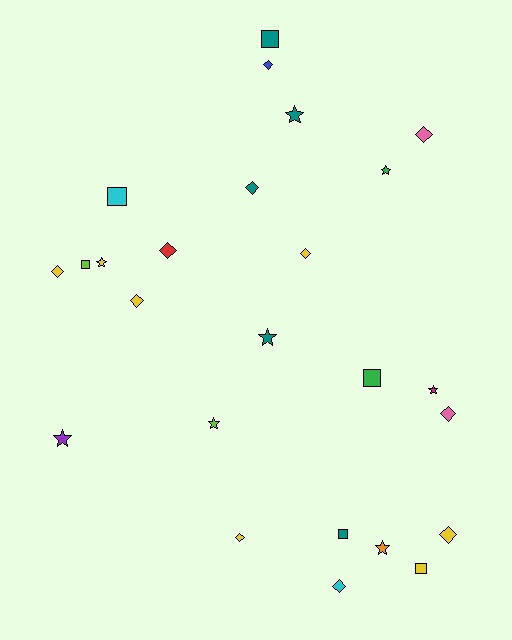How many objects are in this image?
There are 25 objects.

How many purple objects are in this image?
There is 1 purple object.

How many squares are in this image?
There are 6 squares.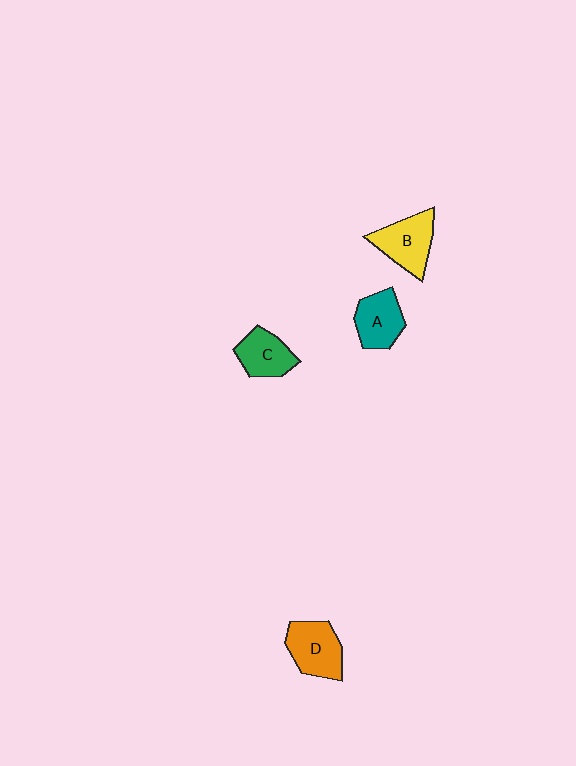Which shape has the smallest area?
Shape C (green).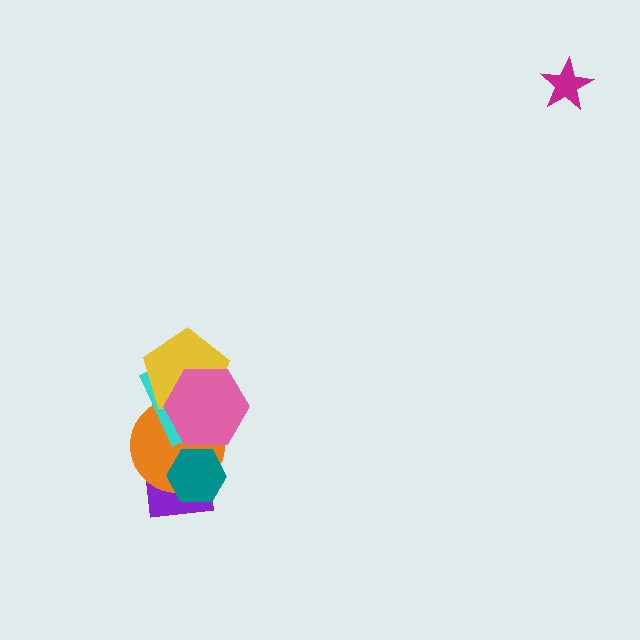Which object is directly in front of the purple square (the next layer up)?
The orange circle is directly in front of the purple square.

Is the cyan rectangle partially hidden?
Yes, it is partially covered by another shape.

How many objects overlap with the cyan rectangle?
3 objects overlap with the cyan rectangle.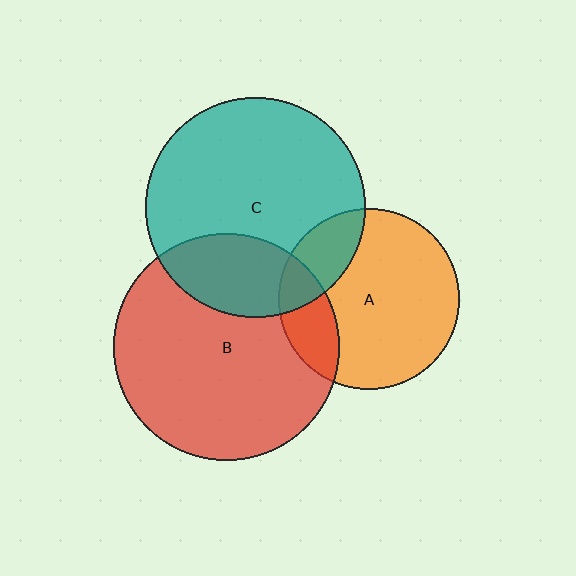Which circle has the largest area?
Circle B (red).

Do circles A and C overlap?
Yes.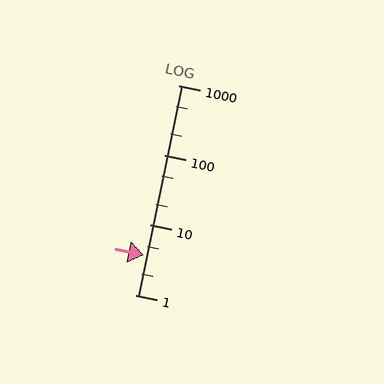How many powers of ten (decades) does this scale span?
The scale spans 3 decades, from 1 to 1000.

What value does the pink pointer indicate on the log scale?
The pointer indicates approximately 3.7.